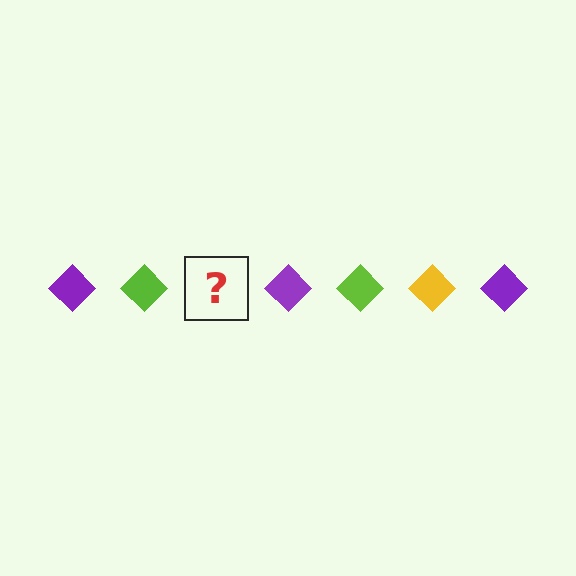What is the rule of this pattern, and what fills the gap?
The rule is that the pattern cycles through purple, lime, yellow diamonds. The gap should be filled with a yellow diamond.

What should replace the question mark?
The question mark should be replaced with a yellow diamond.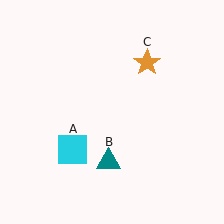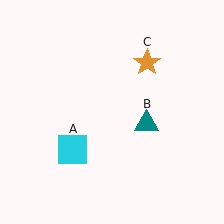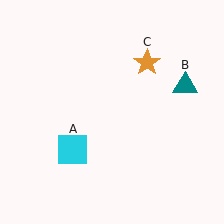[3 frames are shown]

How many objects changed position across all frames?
1 object changed position: teal triangle (object B).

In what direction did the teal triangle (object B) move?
The teal triangle (object B) moved up and to the right.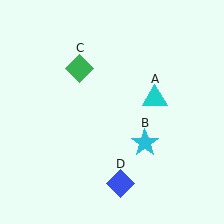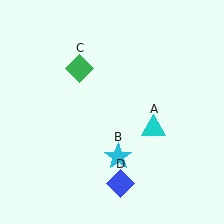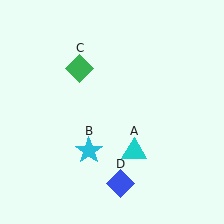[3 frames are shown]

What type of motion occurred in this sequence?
The cyan triangle (object A), cyan star (object B) rotated clockwise around the center of the scene.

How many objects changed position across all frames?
2 objects changed position: cyan triangle (object A), cyan star (object B).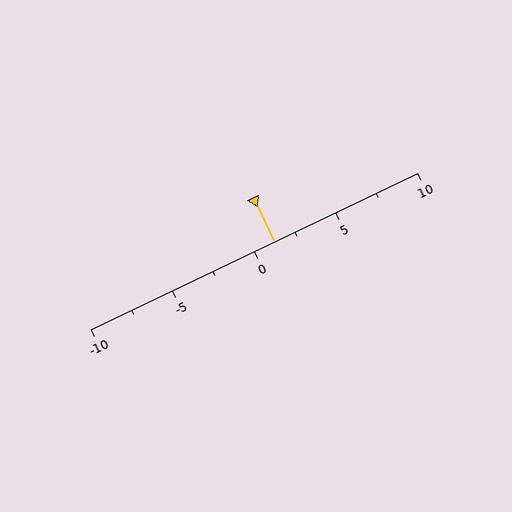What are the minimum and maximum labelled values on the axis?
The axis runs from -10 to 10.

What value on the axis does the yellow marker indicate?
The marker indicates approximately 1.2.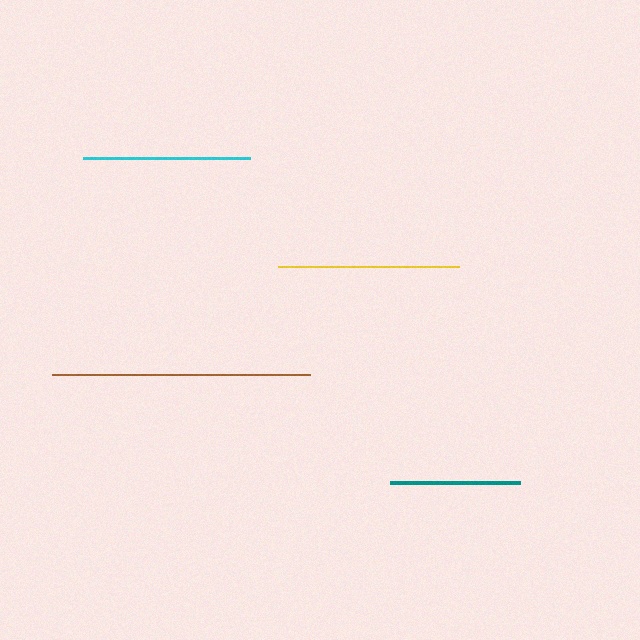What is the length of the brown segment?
The brown segment is approximately 258 pixels long.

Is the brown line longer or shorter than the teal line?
The brown line is longer than the teal line.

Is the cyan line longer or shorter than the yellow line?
The yellow line is longer than the cyan line.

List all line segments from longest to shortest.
From longest to shortest: brown, yellow, cyan, teal.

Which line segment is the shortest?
The teal line is the shortest at approximately 130 pixels.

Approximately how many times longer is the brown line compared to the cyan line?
The brown line is approximately 1.5 times the length of the cyan line.